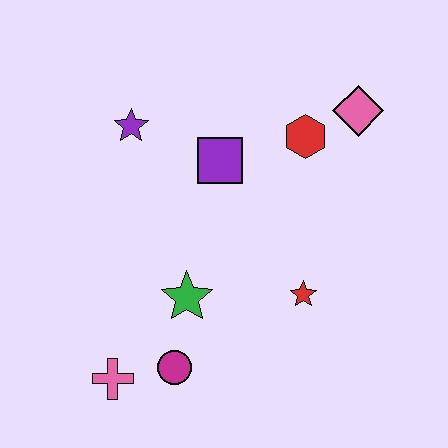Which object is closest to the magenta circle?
The pink cross is closest to the magenta circle.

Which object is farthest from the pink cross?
The pink diamond is farthest from the pink cross.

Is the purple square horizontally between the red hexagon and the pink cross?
Yes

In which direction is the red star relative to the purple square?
The red star is below the purple square.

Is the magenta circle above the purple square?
No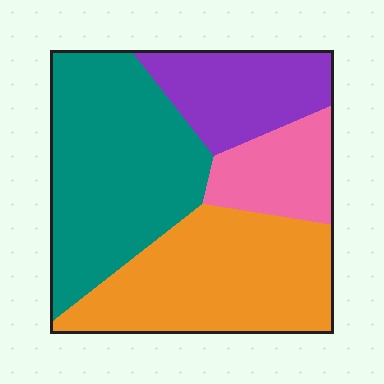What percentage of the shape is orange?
Orange covers 33% of the shape.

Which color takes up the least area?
Pink, at roughly 15%.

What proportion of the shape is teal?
Teal covers 37% of the shape.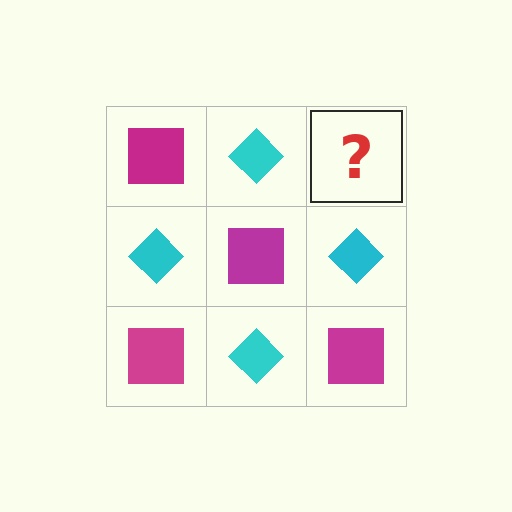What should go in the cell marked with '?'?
The missing cell should contain a magenta square.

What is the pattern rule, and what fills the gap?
The rule is that it alternates magenta square and cyan diamond in a checkerboard pattern. The gap should be filled with a magenta square.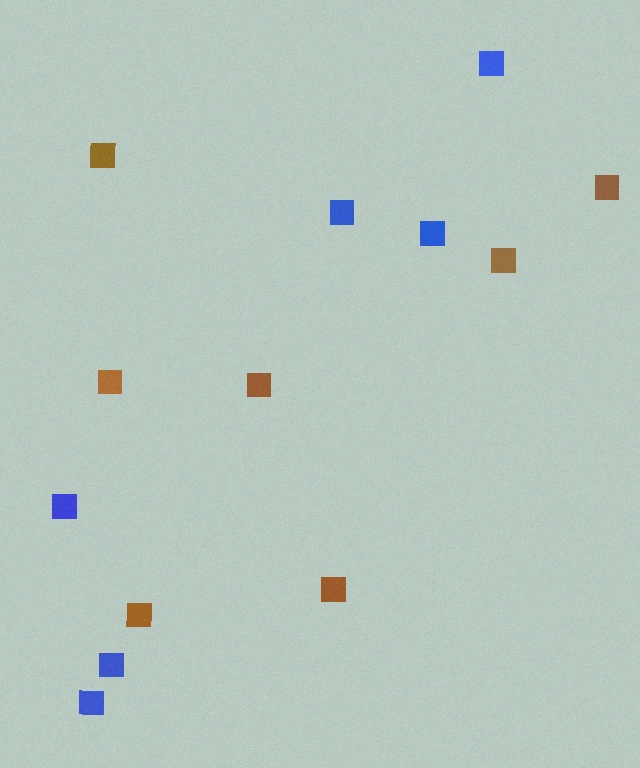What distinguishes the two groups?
There are 2 groups: one group of brown squares (7) and one group of blue squares (6).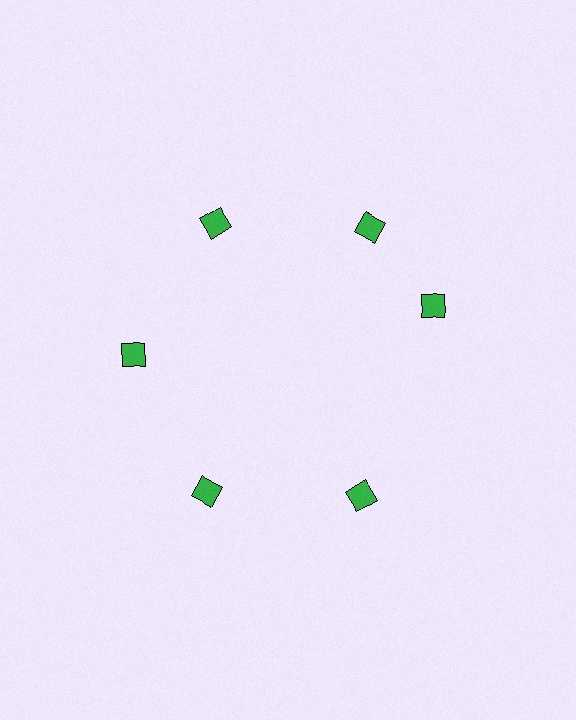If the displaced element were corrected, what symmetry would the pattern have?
It would have 6-fold rotational symmetry — the pattern would map onto itself every 60 degrees.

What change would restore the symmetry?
The symmetry would be restored by rotating it back into even spacing with its neighbors so that all 6 diamonds sit at equal angles and equal distance from the center.